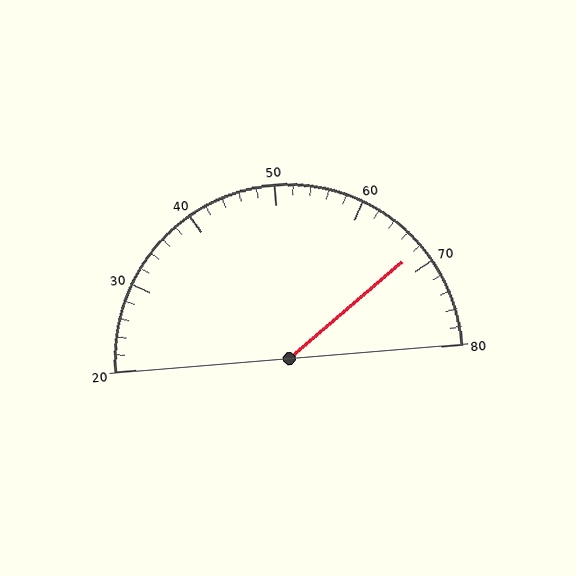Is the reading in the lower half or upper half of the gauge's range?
The reading is in the upper half of the range (20 to 80).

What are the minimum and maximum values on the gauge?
The gauge ranges from 20 to 80.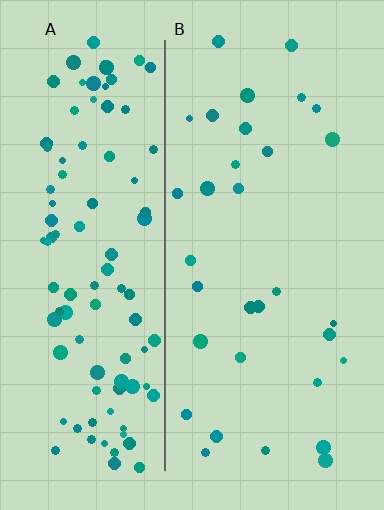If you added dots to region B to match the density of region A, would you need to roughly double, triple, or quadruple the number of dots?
Approximately triple.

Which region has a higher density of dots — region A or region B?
A (the left).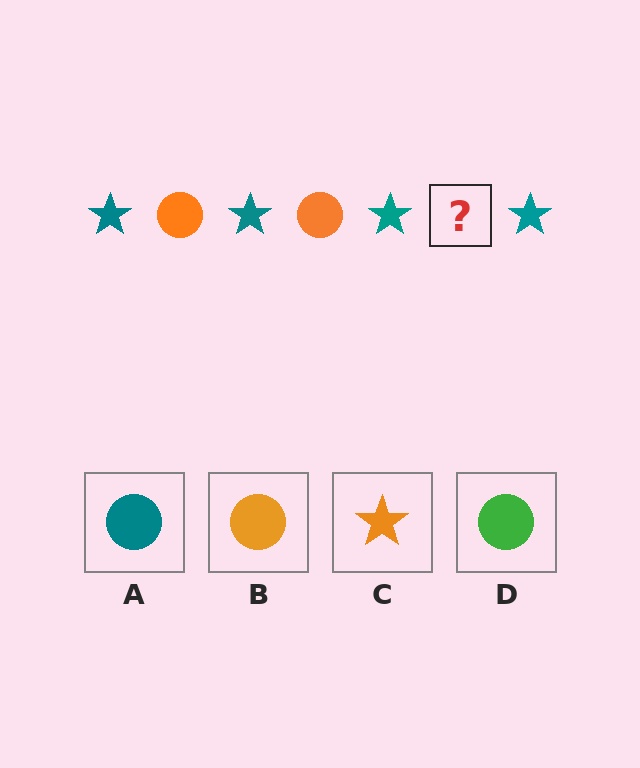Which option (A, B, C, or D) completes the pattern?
B.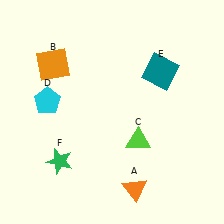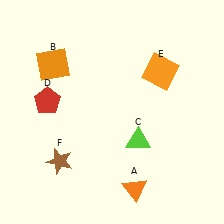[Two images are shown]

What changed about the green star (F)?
In Image 1, F is green. In Image 2, it changed to brown.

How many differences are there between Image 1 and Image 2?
There are 3 differences between the two images.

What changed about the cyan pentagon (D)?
In Image 1, D is cyan. In Image 2, it changed to red.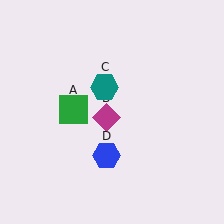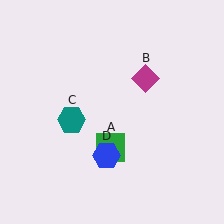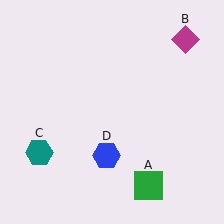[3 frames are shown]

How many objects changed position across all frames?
3 objects changed position: green square (object A), magenta diamond (object B), teal hexagon (object C).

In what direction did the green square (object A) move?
The green square (object A) moved down and to the right.